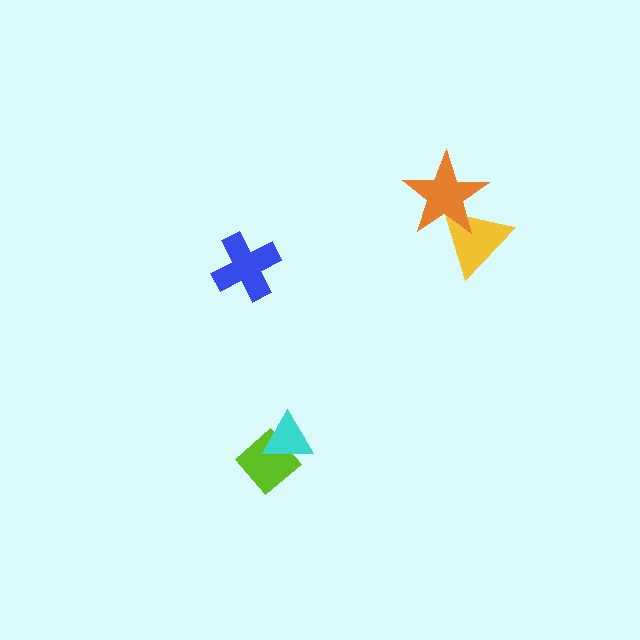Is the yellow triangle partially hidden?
Yes, it is partially covered by another shape.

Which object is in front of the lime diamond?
The cyan triangle is in front of the lime diamond.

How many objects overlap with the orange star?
1 object overlaps with the orange star.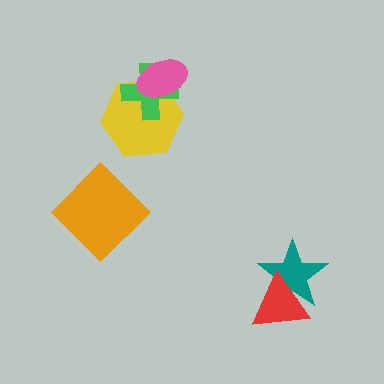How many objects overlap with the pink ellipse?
2 objects overlap with the pink ellipse.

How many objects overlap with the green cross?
2 objects overlap with the green cross.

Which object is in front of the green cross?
The pink ellipse is in front of the green cross.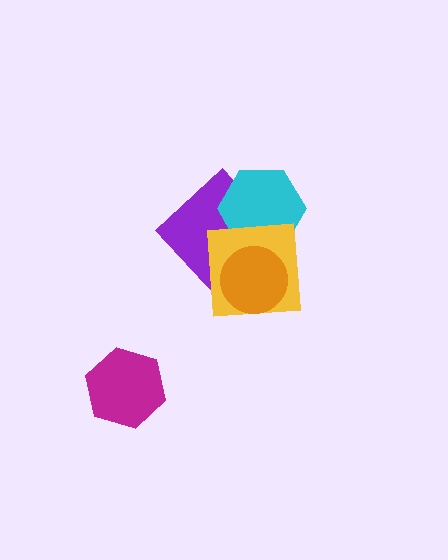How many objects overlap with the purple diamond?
3 objects overlap with the purple diamond.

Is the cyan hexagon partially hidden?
Yes, it is partially covered by another shape.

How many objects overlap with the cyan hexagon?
2 objects overlap with the cyan hexagon.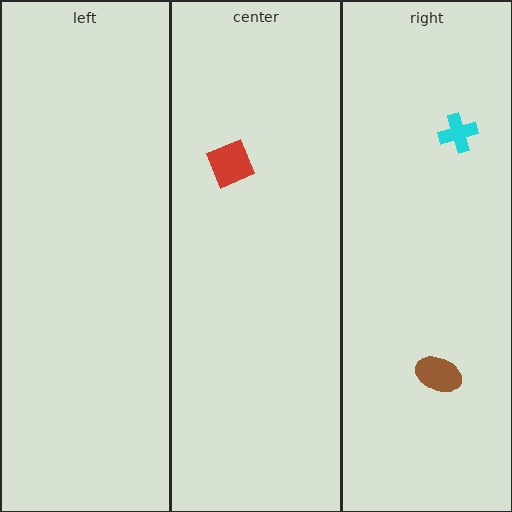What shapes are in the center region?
The red diamond.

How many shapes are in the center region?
1.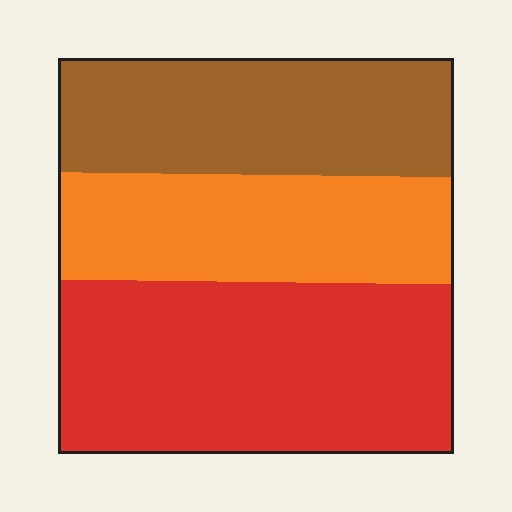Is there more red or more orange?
Red.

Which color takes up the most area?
Red, at roughly 45%.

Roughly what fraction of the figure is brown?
Brown covers about 30% of the figure.